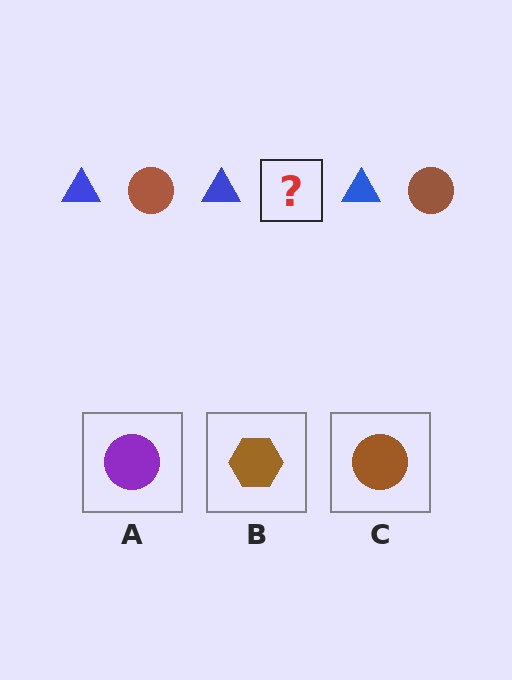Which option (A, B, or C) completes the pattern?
C.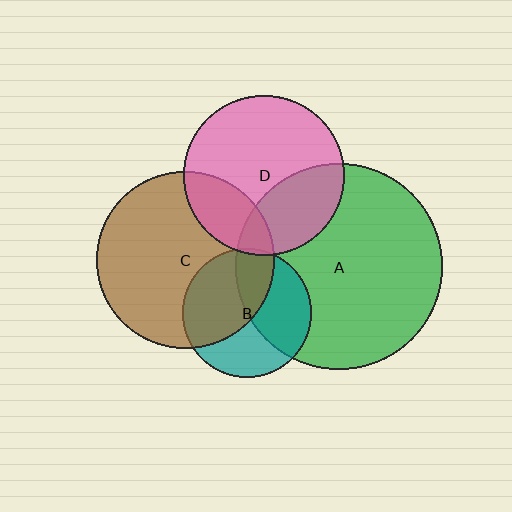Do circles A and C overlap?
Yes.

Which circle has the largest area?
Circle A (green).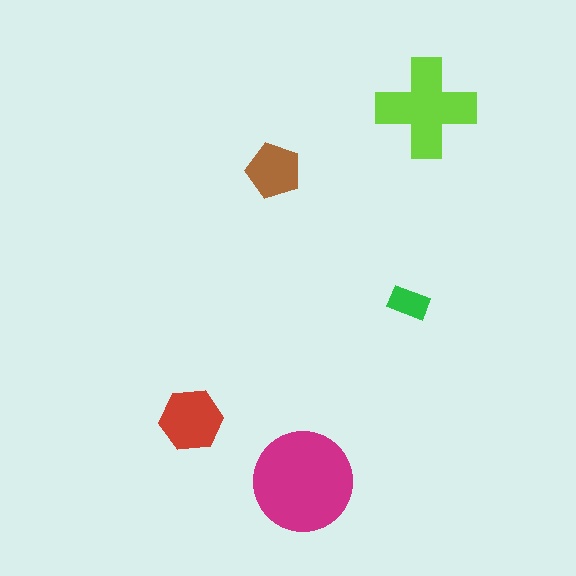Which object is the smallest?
The green rectangle.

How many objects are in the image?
There are 5 objects in the image.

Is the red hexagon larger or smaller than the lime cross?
Smaller.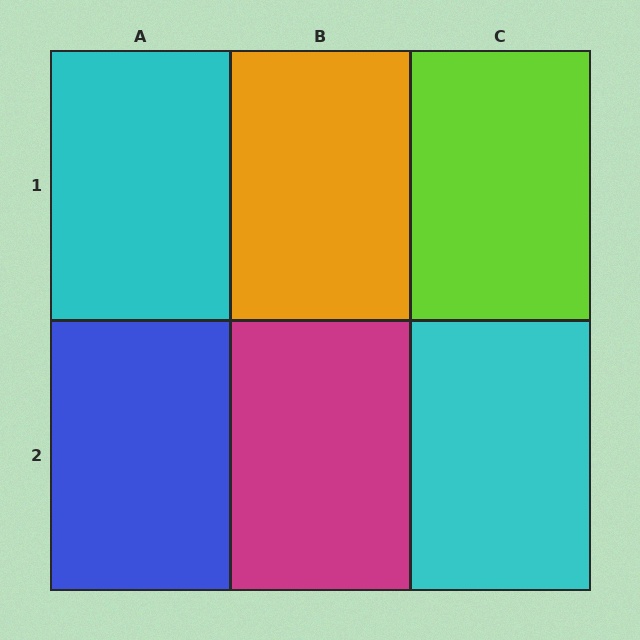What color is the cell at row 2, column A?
Blue.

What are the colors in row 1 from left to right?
Cyan, orange, lime.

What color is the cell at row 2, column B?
Magenta.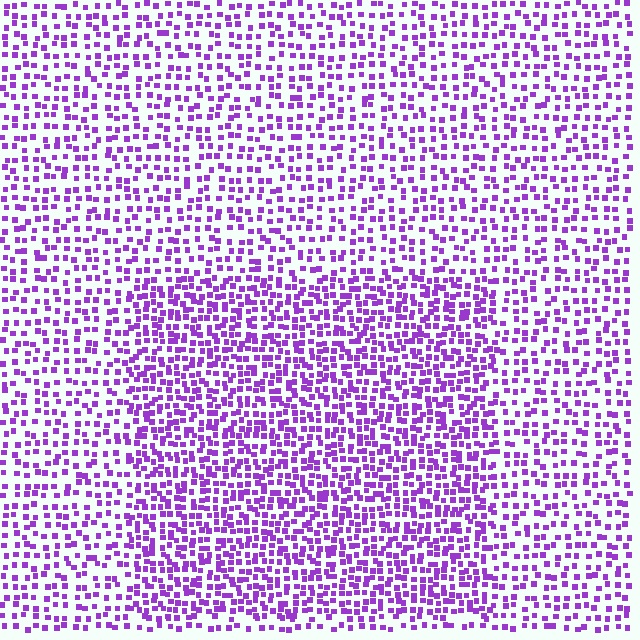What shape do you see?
I see a rectangle.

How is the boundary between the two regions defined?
The boundary is defined by a change in element density (approximately 1.7x ratio). All elements are the same color, size, and shape.